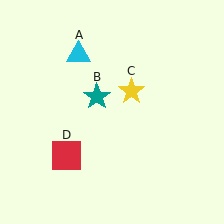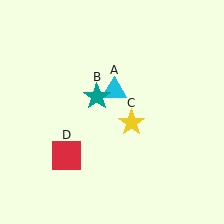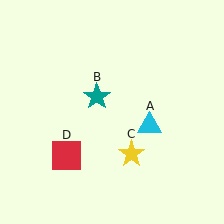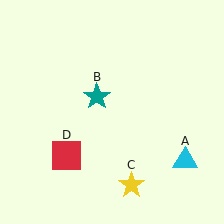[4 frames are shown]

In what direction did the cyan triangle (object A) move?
The cyan triangle (object A) moved down and to the right.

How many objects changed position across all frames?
2 objects changed position: cyan triangle (object A), yellow star (object C).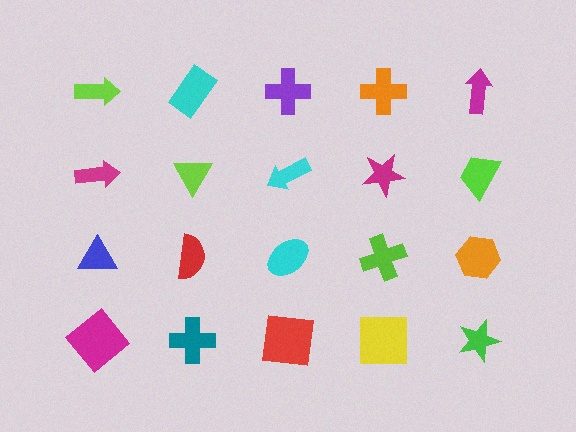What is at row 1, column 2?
A cyan rectangle.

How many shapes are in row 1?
5 shapes.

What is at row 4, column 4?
A yellow square.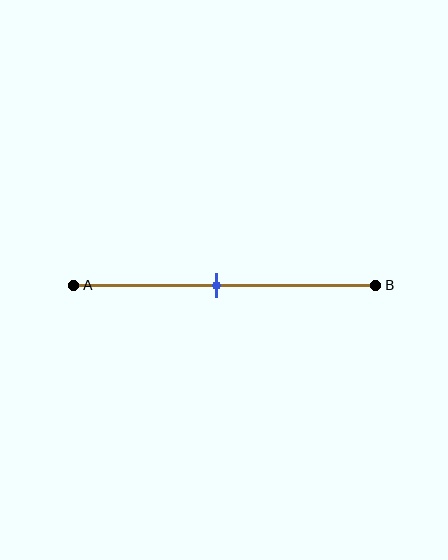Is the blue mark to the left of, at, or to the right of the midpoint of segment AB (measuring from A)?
The blue mark is approximately at the midpoint of segment AB.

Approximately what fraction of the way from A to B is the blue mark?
The blue mark is approximately 45% of the way from A to B.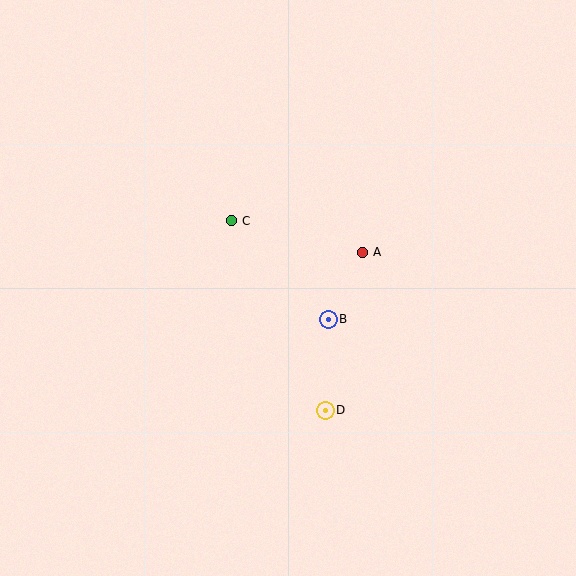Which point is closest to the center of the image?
Point B at (328, 319) is closest to the center.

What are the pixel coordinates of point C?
Point C is at (231, 221).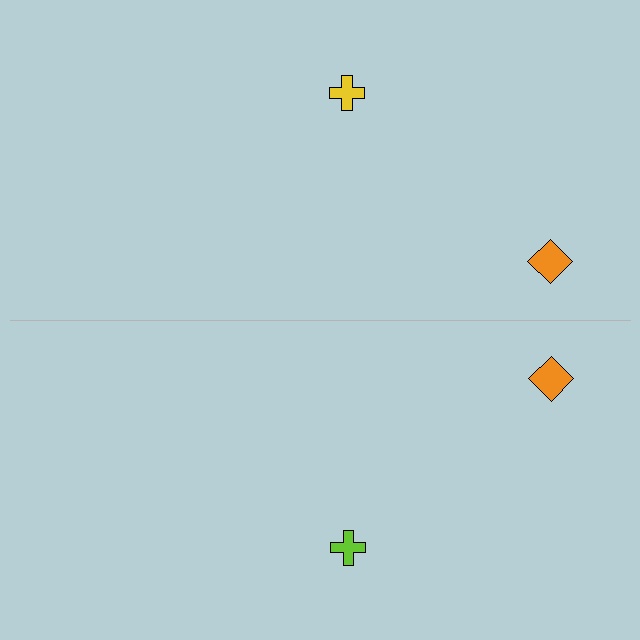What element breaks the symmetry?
The lime cross on the bottom side breaks the symmetry — its mirror counterpart is yellow.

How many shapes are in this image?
There are 4 shapes in this image.